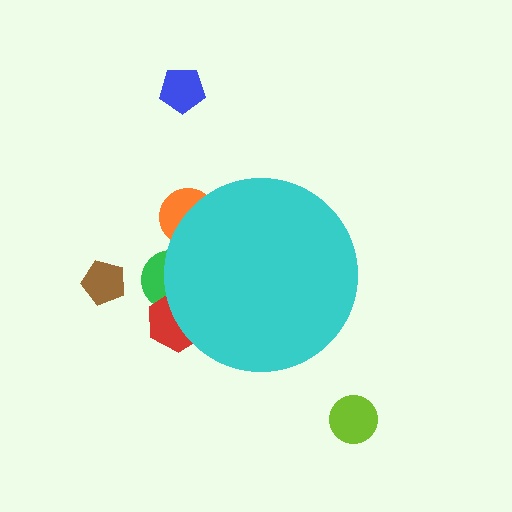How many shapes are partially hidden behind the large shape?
3 shapes are partially hidden.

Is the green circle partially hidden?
Yes, the green circle is partially hidden behind the cyan circle.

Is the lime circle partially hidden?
No, the lime circle is fully visible.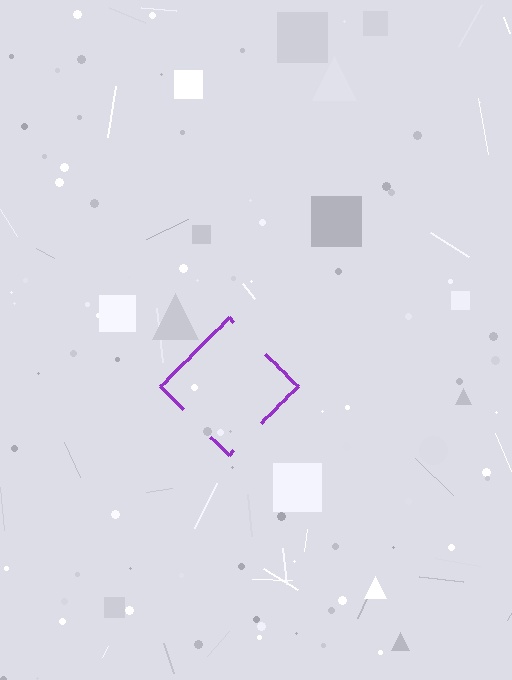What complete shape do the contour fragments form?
The contour fragments form a diamond.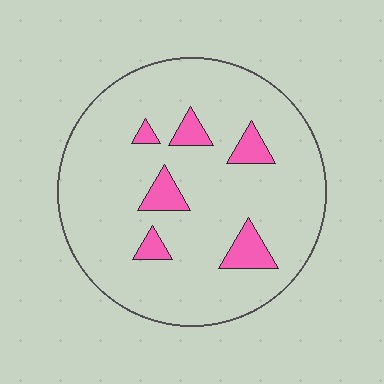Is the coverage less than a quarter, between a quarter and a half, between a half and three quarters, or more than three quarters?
Less than a quarter.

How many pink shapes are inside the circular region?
6.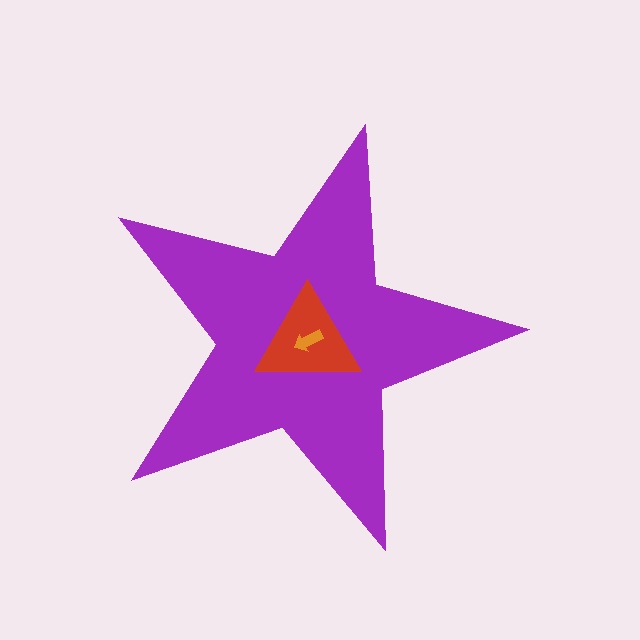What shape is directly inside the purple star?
The red triangle.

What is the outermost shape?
The purple star.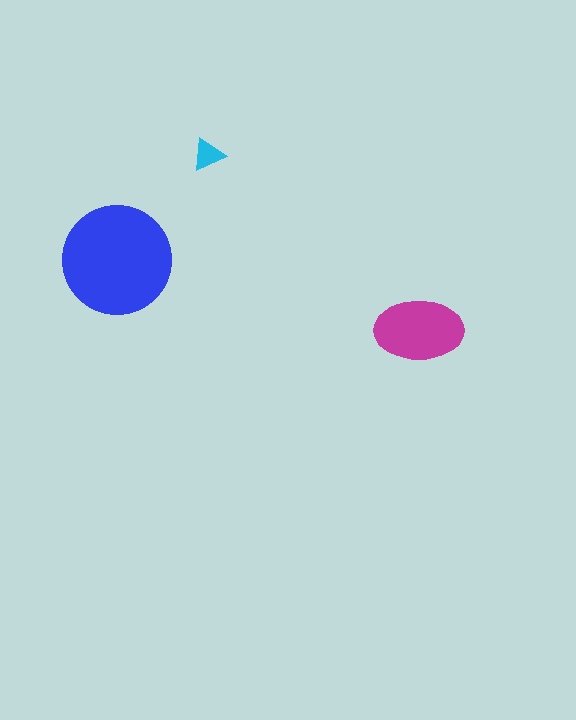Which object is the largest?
The blue circle.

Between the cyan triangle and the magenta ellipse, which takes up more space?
The magenta ellipse.